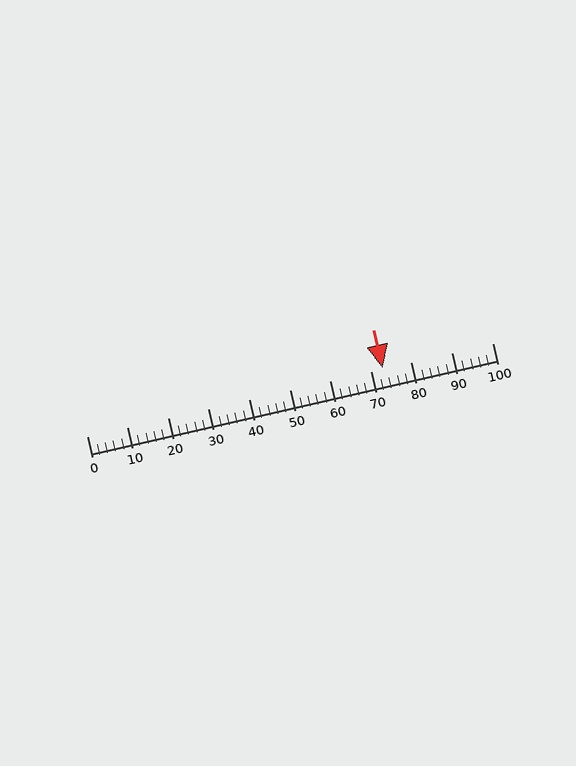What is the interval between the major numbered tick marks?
The major tick marks are spaced 10 units apart.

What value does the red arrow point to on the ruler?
The red arrow points to approximately 73.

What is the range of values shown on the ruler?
The ruler shows values from 0 to 100.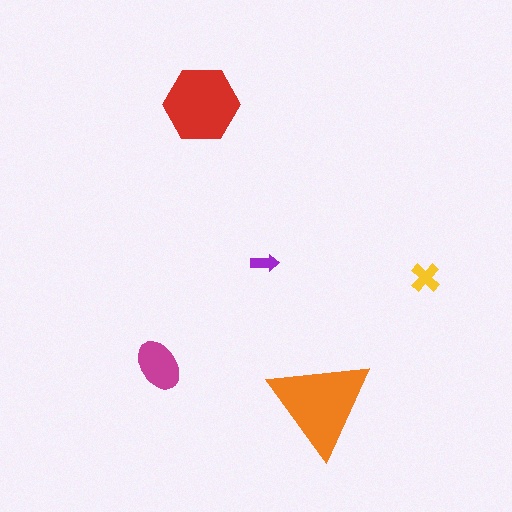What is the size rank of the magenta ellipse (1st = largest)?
3rd.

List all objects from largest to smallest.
The orange triangle, the red hexagon, the magenta ellipse, the yellow cross, the purple arrow.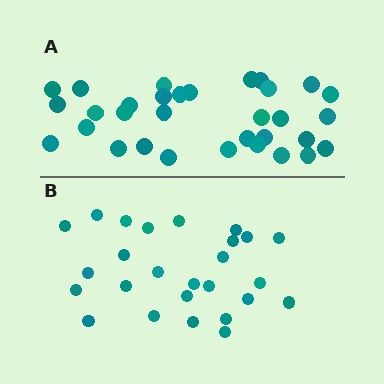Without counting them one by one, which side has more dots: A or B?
Region A (the top region) has more dots.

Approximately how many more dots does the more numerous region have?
Region A has about 6 more dots than region B.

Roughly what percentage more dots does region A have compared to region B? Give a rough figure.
About 25% more.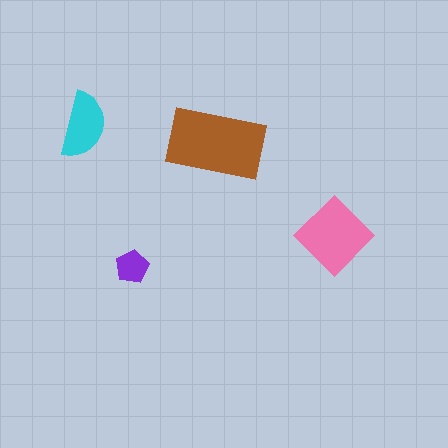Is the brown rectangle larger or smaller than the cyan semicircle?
Larger.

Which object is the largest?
The brown rectangle.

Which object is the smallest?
The purple pentagon.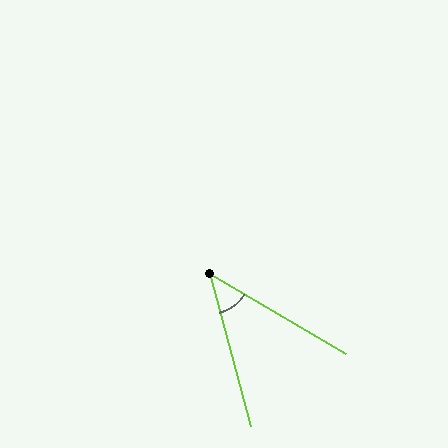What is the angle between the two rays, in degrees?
Approximately 45 degrees.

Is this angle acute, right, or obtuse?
It is acute.